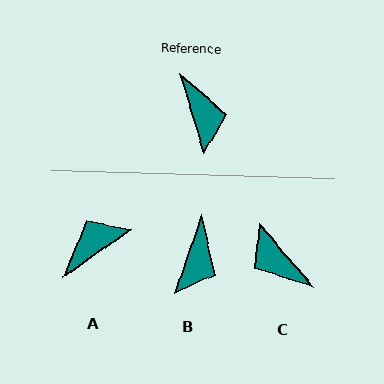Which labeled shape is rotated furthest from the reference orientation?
C, about 156 degrees away.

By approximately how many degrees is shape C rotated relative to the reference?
Approximately 156 degrees clockwise.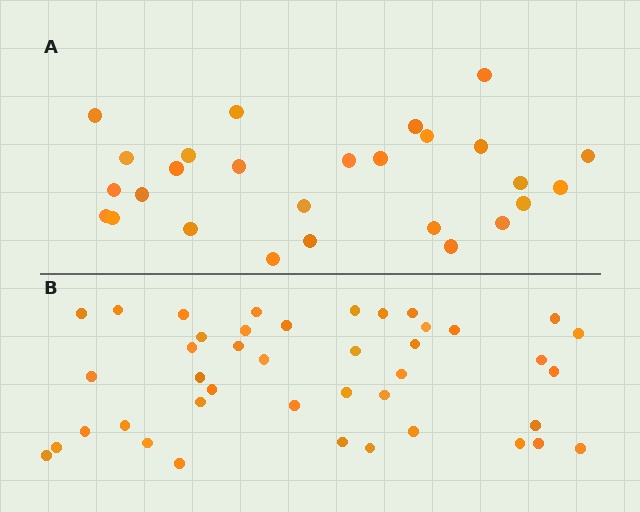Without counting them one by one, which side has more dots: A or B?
Region B (the bottom region) has more dots.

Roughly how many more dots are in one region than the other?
Region B has approximately 15 more dots than region A.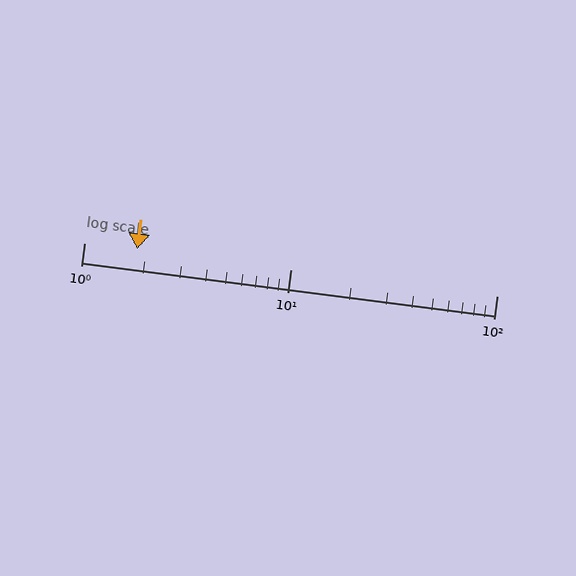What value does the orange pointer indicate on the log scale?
The pointer indicates approximately 1.8.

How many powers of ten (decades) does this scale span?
The scale spans 2 decades, from 1 to 100.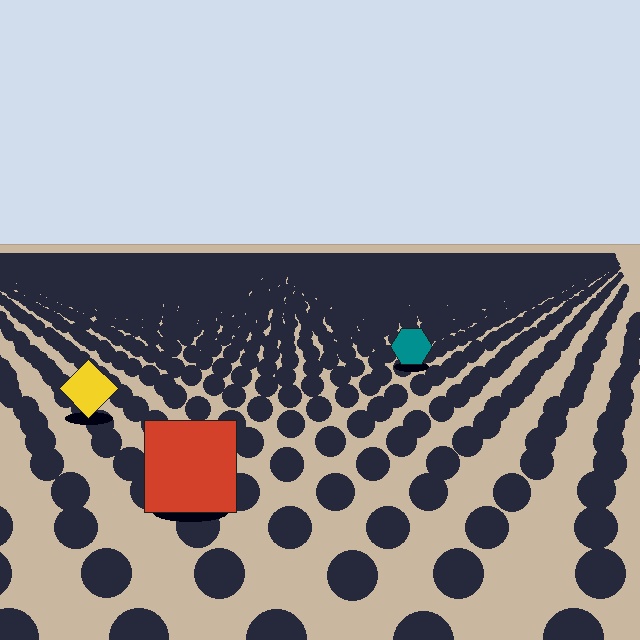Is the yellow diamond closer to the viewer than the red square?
No. The red square is closer — you can tell from the texture gradient: the ground texture is coarser near it.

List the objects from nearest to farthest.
From nearest to farthest: the red square, the yellow diamond, the teal hexagon.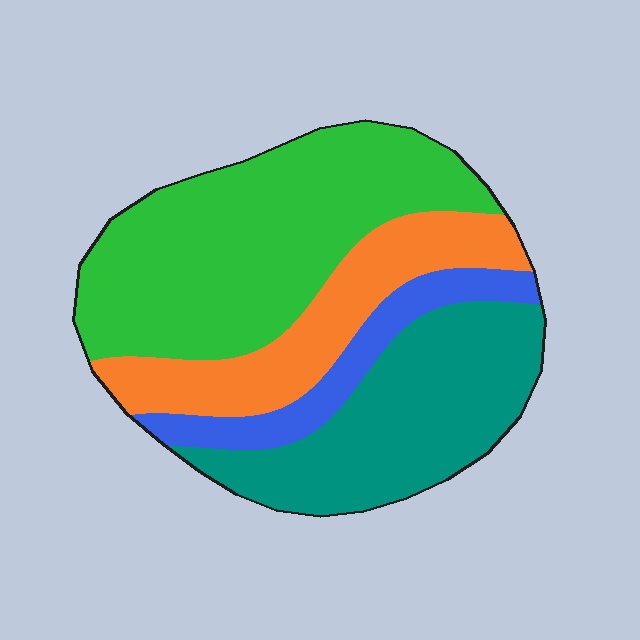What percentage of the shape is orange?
Orange covers roughly 20% of the shape.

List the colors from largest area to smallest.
From largest to smallest: green, teal, orange, blue.